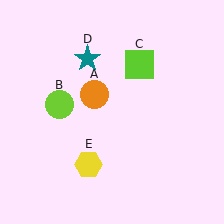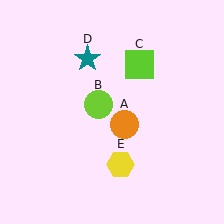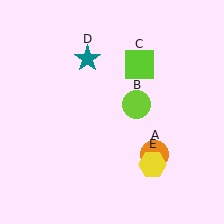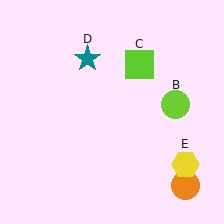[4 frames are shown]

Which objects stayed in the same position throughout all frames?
Lime square (object C) and teal star (object D) remained stationary.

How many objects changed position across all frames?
3 objects changed position: orange circle (object A), lime circle (object B), yellow hexagon (object E).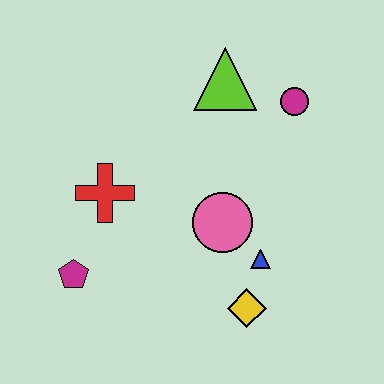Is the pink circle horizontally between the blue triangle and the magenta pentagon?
Yes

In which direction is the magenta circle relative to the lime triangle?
The magenta circle is to the right of the lime triangle.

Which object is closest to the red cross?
The magenta pentagon is closest to the red cross.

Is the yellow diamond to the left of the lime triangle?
No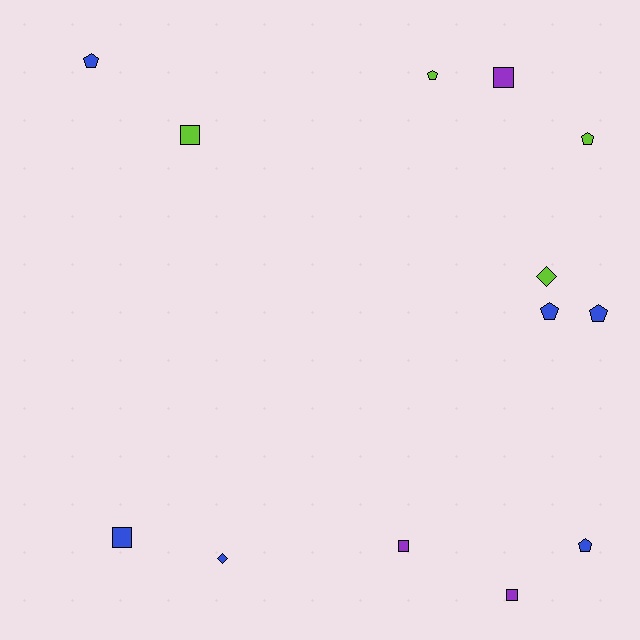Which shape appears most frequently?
Pentagon, with 6 objects.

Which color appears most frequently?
Blue, with 6 objects.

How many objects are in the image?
There are 13 objects.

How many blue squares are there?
There is 1 blue square.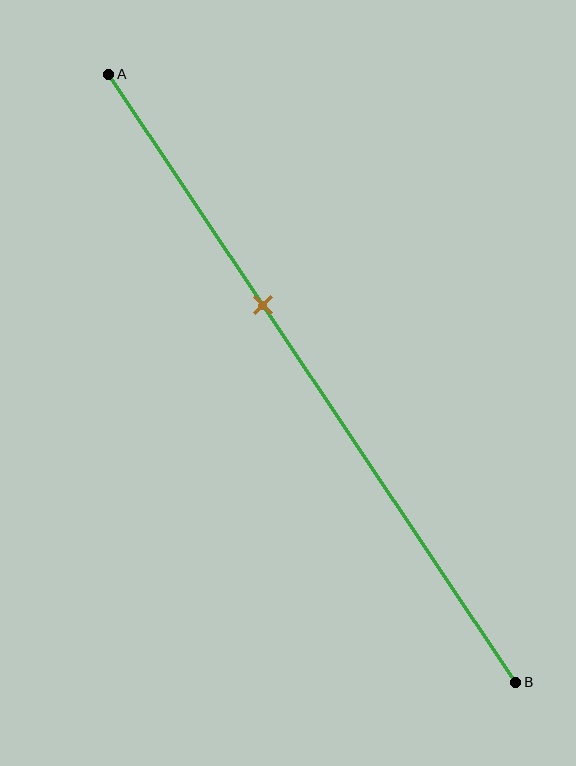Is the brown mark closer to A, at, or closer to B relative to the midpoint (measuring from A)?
The brown mark is closer to point A than the midpoint of segment AB.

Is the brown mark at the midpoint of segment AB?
No, the mark is at about 40% from A, not at the 50% midpoint.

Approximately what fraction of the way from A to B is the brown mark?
The brown mark is approximately 40% of the way from A to B.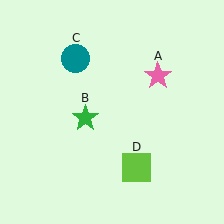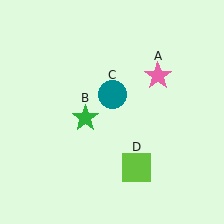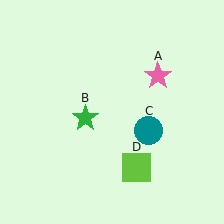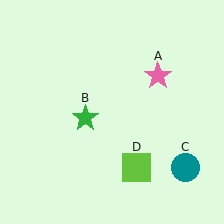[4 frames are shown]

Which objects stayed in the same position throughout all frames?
Pink star (object A) and green star (object B) and lime square (object D) remained stationary.